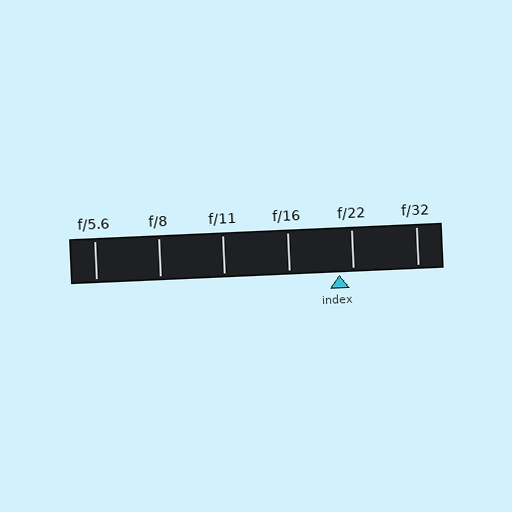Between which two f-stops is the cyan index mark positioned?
The index mark is between f/16 and f/22.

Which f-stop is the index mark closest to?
The index mark is closest to f/22.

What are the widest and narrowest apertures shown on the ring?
The widest aperture shown is f/5.6 and the narrowest is f/32.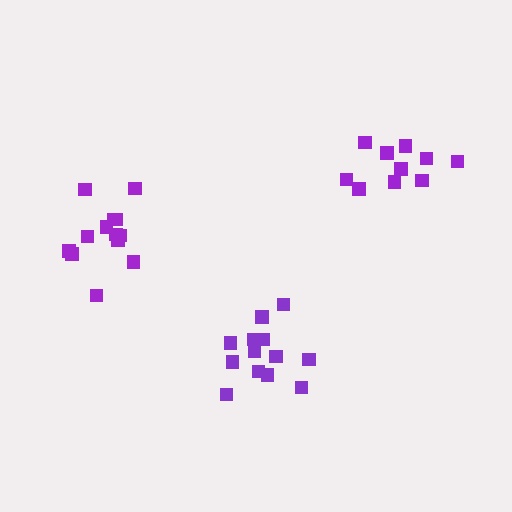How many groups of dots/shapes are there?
There are 3 groups.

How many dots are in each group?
Group 1: 13 dots, Group 2: 13 dots, Group 3: 10 dots (36 total).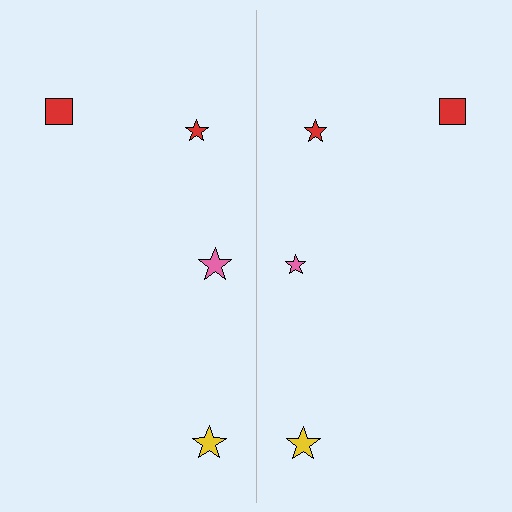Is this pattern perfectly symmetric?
No, the pattern is not perfectly symmetric. The pink star on the right side has a different size than its mirror counterpart.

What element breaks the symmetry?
The pink star on the right side has a different size than its mirror counterpart.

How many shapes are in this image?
There are 8 shapes in this image.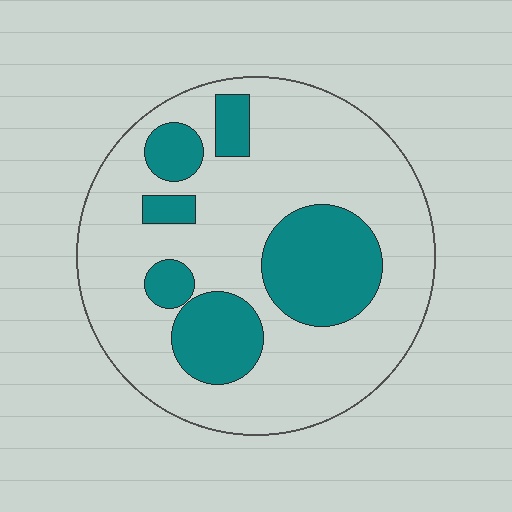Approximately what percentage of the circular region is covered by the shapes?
Approximately 25%.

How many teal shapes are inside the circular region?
6.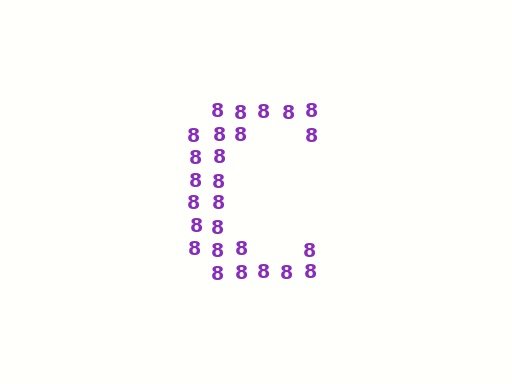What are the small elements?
The small elements are digit 8's.